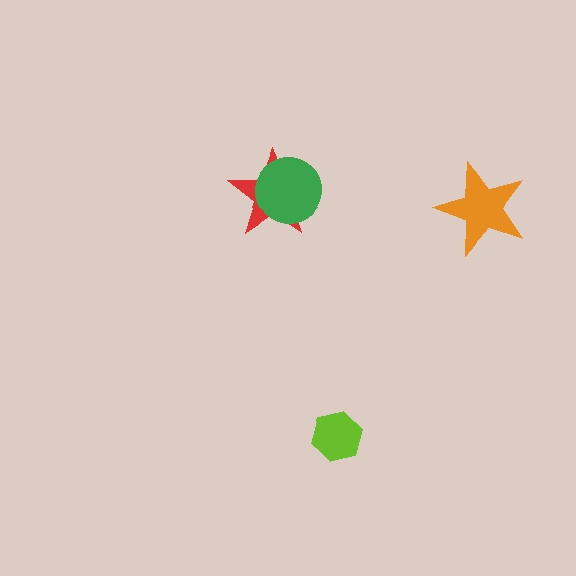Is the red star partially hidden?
Yes, it is partially covered by another shape.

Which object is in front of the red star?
The green circle is in front of the red star.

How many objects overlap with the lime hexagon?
0 objects overlap with the lime hexagon.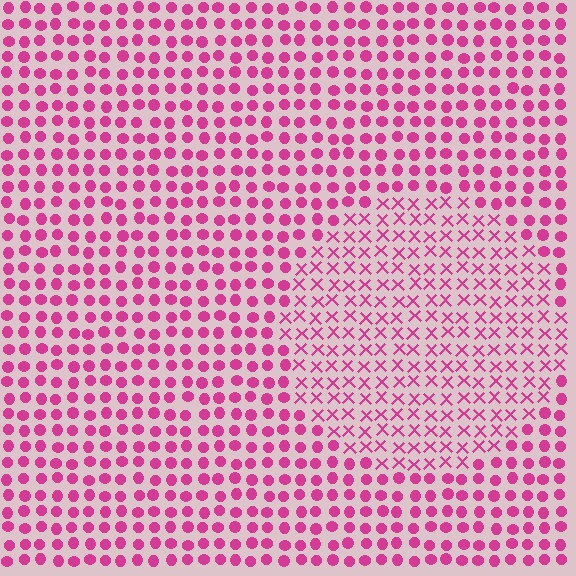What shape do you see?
I see a circle.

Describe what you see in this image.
The image is filled with small magenta elements arranged in a uniform grid. A circle-shaped region contains X marks, while the surrounding area contains circles. The boundary is defined purely by the change in element shape.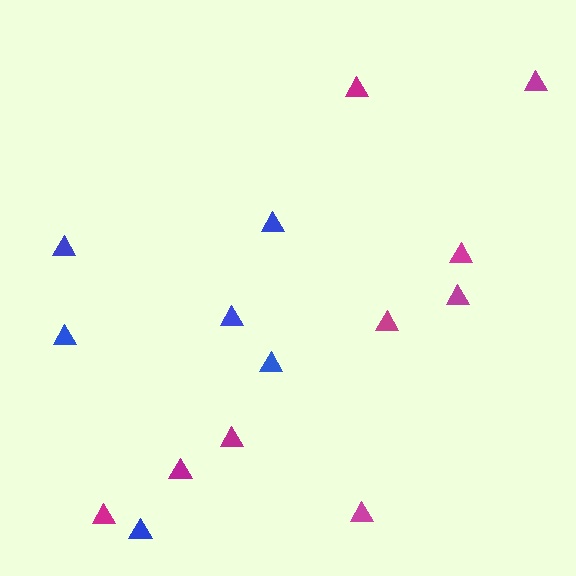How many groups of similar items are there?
There are 2 groups: one group of blue triangles (6) and one group of magenta triangles (9).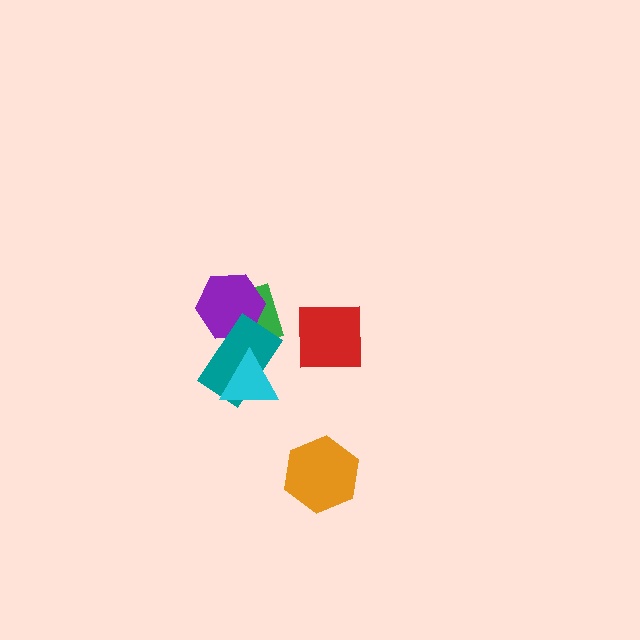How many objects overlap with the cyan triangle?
2 objects overlap with the cyan triangle.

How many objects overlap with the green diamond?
3 objects overlap with the green diamond.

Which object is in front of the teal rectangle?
The cyan triangle is in front of the teal rectangle.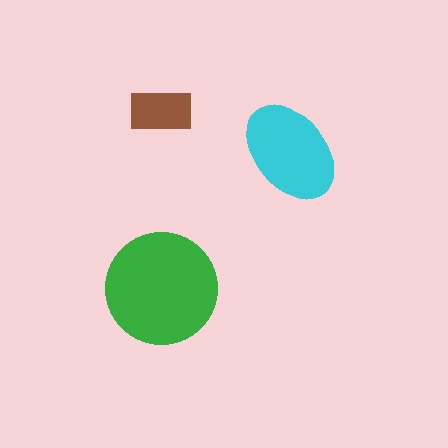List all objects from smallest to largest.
The brown rectangle, the cyan ellipse, the green circle.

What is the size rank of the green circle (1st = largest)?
1st.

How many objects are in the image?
There are 3 objects in the image.